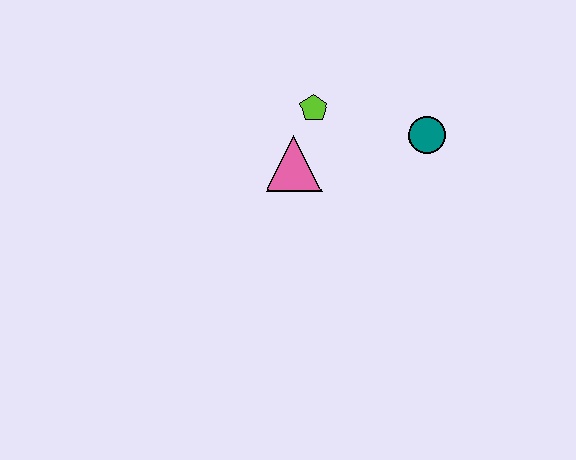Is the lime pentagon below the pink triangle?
No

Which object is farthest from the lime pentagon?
The teal circle is farthest from the lime pentagon.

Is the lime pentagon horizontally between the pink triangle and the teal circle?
Yes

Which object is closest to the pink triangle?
The lime pentagon is closest to the pink triangle.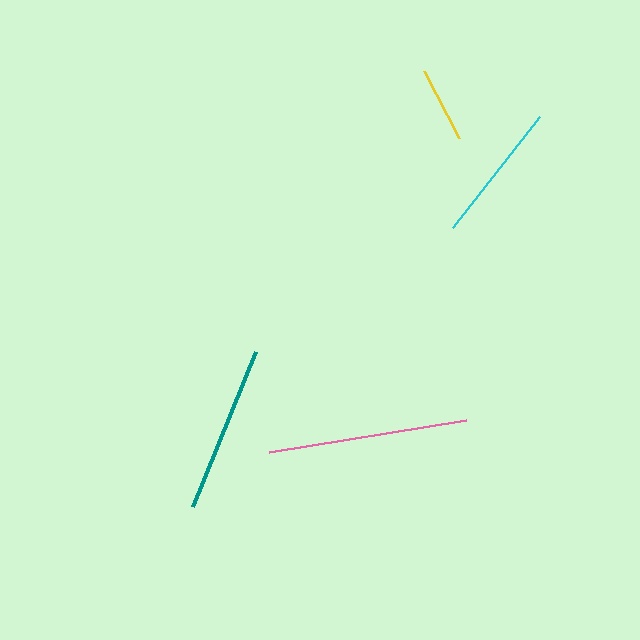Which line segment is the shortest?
The yellow line is the shortest at approximately 75 pixels.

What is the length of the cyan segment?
The cyan segment is approximately 142 pixels long.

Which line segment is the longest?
The pink line is the longest at approximately 200 pixels.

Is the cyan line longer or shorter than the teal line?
The teal line is longer than the cyan line.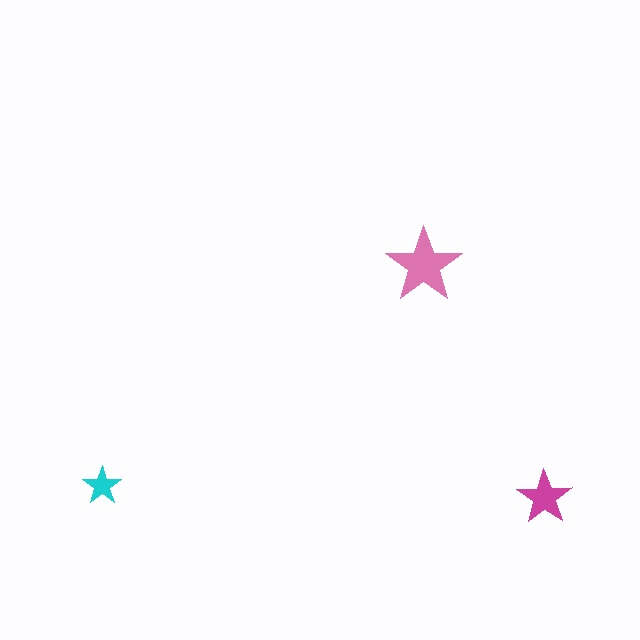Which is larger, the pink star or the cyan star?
The pink one.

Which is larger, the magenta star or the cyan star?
The magenta one.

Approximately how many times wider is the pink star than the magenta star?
About 1.5 times wider.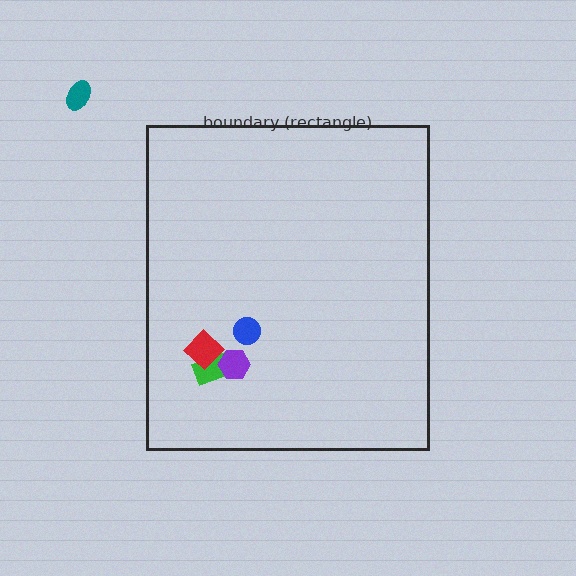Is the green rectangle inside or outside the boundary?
Inside.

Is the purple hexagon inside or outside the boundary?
Inside.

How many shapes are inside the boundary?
4 inside, 1 outside.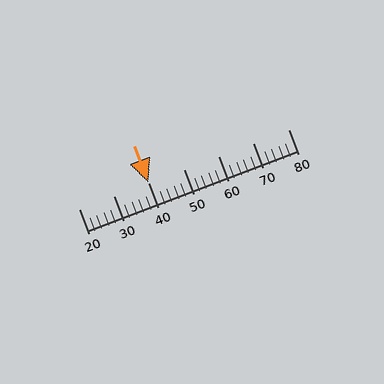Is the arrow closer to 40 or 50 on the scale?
The arrow is closer to 40.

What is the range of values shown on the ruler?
The ruler shows values from 20 to 80.